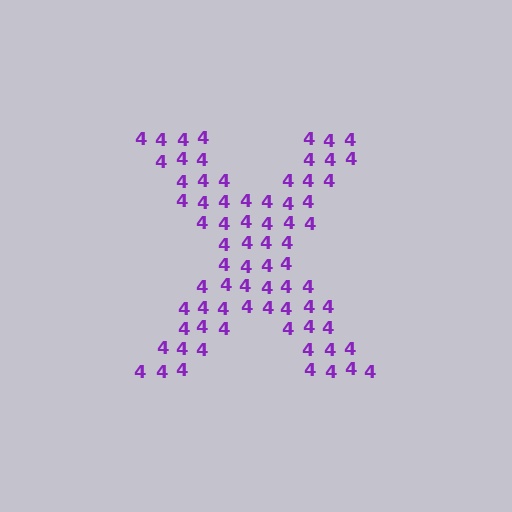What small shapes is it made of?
It is made of small digit 4's.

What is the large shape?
The large shape is the letter X.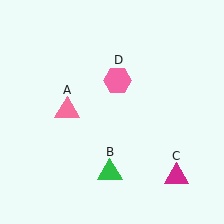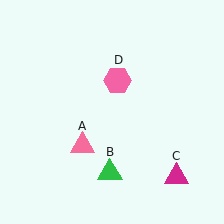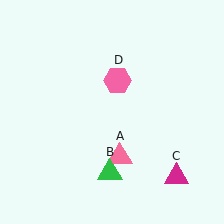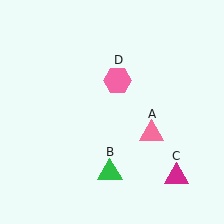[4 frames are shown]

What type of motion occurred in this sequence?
The pink triangle (object A) rotated counterclockwise around the center of the scene.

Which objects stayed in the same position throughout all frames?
Green triangle (object B) and magenta triangle (object C) and pink hexagon (object D) remained stationary.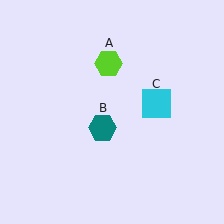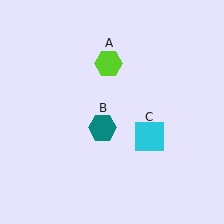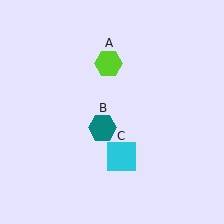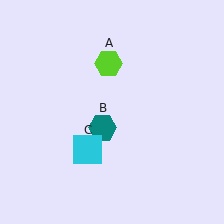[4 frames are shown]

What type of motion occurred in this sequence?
The cyan square (object C) rotated clockwise around the center of the scene.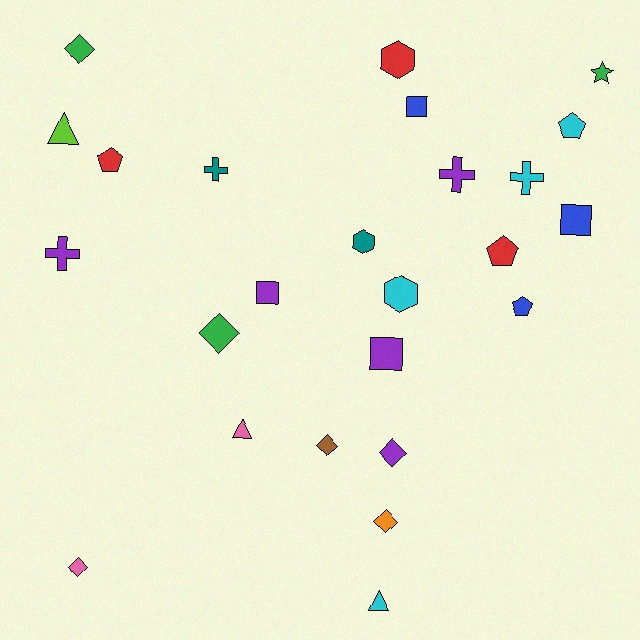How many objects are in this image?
There are 25 objects.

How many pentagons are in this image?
There are 4 pentagons.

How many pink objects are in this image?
There are 2 pink objects.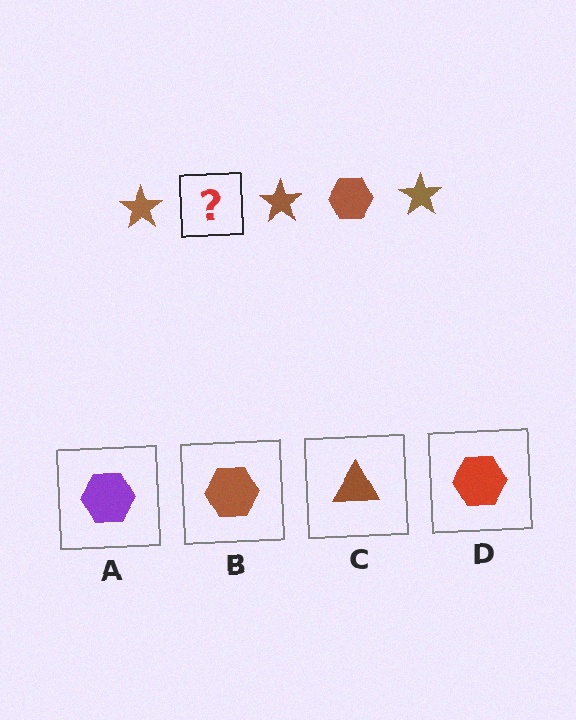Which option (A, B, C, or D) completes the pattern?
B.